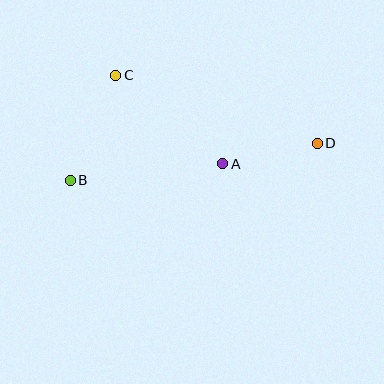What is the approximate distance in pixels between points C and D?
The distance between C and D is approximately 213 pixels.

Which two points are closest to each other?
Points A and D are closest to each other.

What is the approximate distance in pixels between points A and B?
The distance between A and B is approximately 153 pixels.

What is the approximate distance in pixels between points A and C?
The distance between A and C is approximately 139 pixels.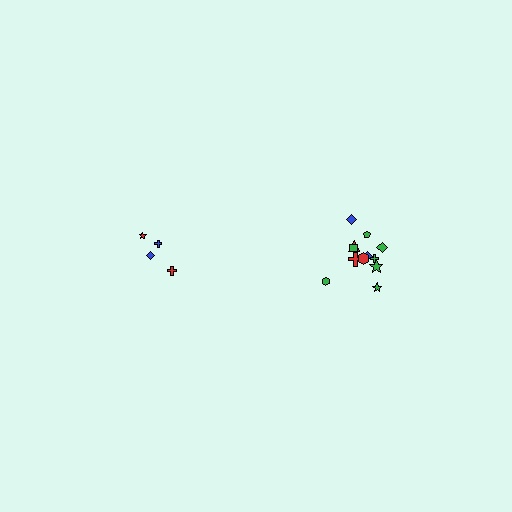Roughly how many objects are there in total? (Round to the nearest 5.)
Roughly 15 objects in total.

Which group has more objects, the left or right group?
The right group.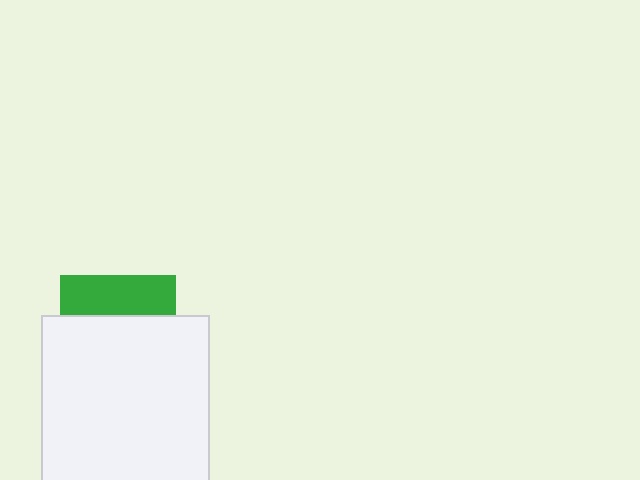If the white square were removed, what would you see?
You would see the complete green square.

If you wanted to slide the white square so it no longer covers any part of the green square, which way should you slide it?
Slide it down — that is the most direct way to separate the two shapes.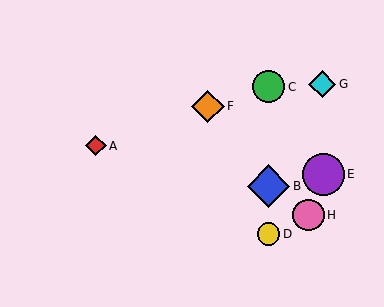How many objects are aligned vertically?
3 objects (B, C, D) are aligned vertically.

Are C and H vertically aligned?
No, C is at x≈269 and H is at x≈308.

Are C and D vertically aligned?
Yes, both are at x≈269.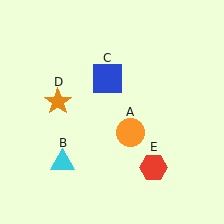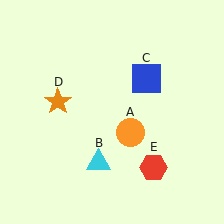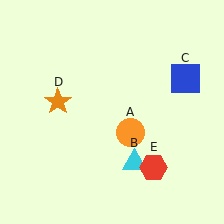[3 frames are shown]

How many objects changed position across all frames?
2 objects changed position: cyan triangle (object B), blue square (object C).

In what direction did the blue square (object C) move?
The blue square (object C) moved right.